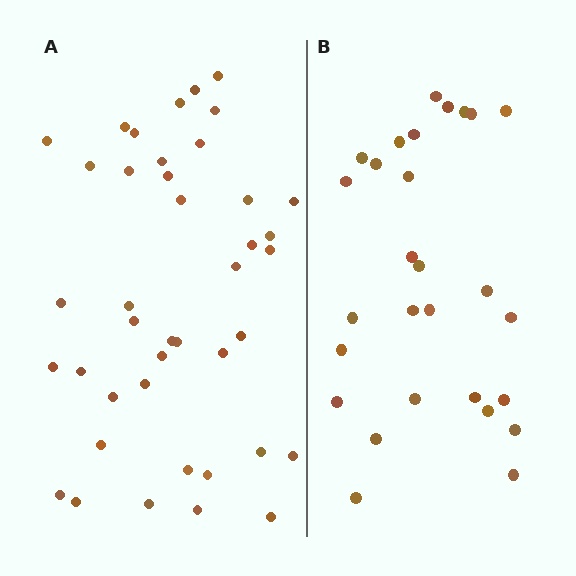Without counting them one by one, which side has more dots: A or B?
Region A (the left region) has more dots.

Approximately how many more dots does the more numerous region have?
Region A has approximately 15 more dots than region B.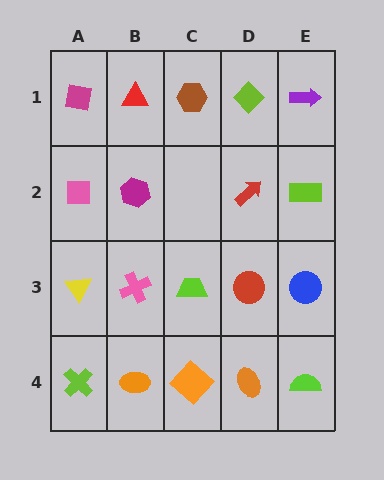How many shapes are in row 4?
5 shapes.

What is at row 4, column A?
A lime cross.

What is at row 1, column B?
A red triangle.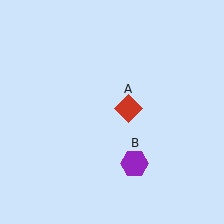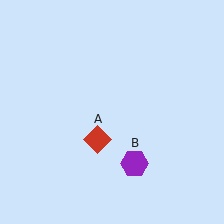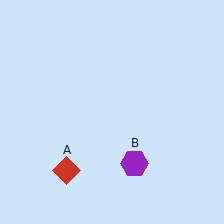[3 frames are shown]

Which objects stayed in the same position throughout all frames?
Purple hexagon (object B) remained stationary.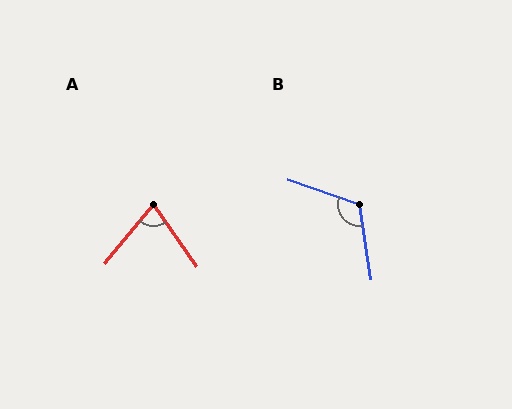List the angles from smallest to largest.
A (74°), B (118°).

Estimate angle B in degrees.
Approximately 118 degrees.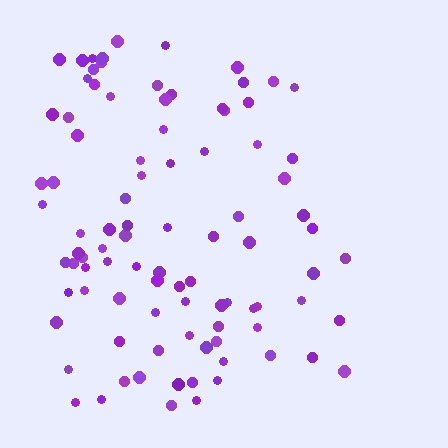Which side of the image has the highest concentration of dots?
The left.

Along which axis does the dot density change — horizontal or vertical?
Horizontal.